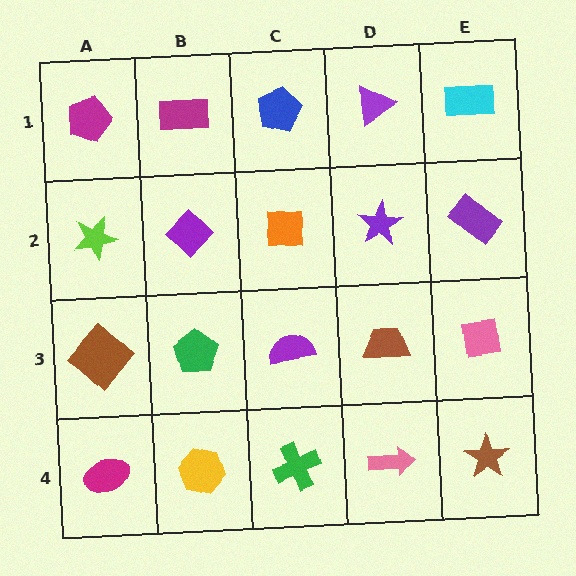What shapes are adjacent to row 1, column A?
A lime star (row 2, column A), a magenta rectangle (row 1, column B).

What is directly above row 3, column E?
A purple rectangle.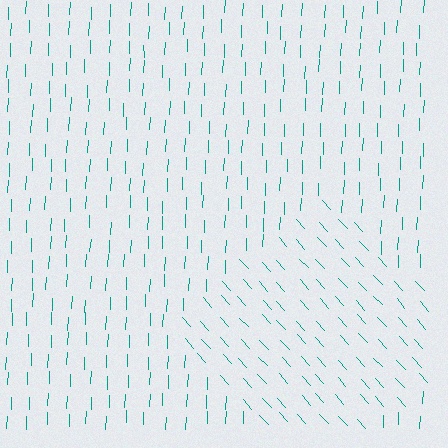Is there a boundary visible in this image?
Yes, there is a texture boundary formed by a change in line orientation.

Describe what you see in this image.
The image is filled with small teal line segments. A diamond region in the image has lines oriented differently from the surrounding lines, creating a visible texture boundary.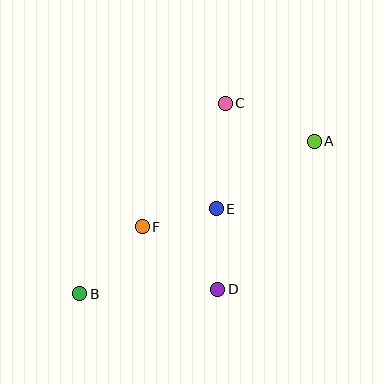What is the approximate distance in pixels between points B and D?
The distance between B and D is approximately 138 pixels.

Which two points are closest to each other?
Points E and F are closest to each other.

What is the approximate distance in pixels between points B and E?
The distance between B and E is approximately 160 pixels.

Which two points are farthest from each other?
Points A and B are farthest from each other.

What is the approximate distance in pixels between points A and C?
The distance between A and C is approximately 97 pixels.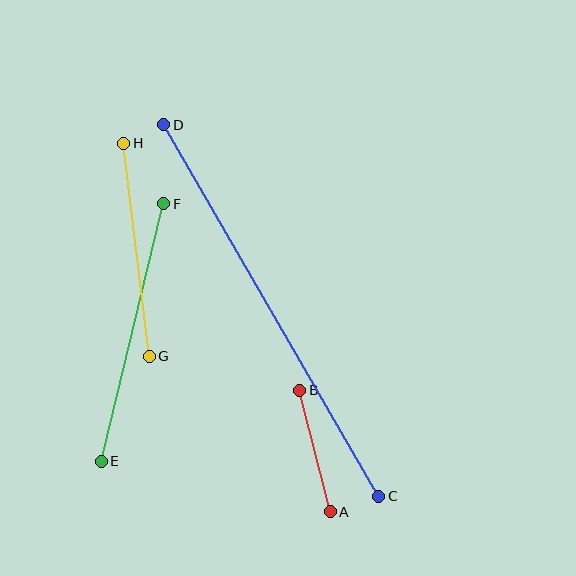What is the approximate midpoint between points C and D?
The midpoint is at approximately (271, 310) pixels.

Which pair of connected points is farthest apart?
Points C and D are farthest apart.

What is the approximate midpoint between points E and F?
The midpoint is at approximately (133, 332) pixels.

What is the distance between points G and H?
The distance is approximately 215 pixels.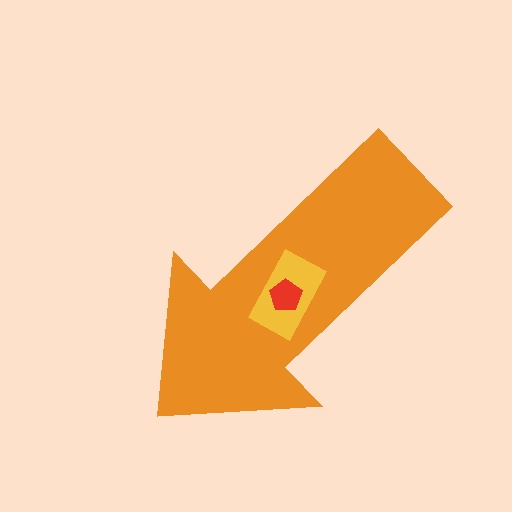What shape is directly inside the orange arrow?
The yellow rectangle.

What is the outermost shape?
The orange arrow.